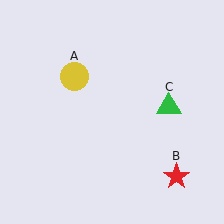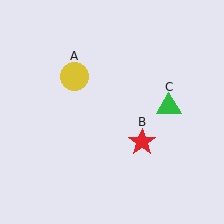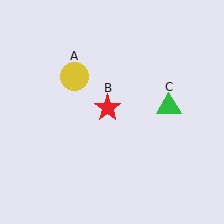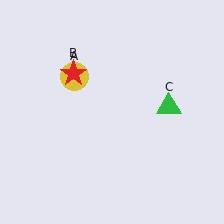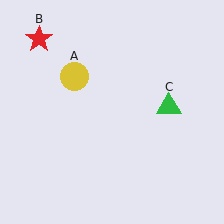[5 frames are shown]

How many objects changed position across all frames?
1 object changed position: red star (object B).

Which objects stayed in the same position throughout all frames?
Yellow circle (object A) and green triangle (object C) remained stationary.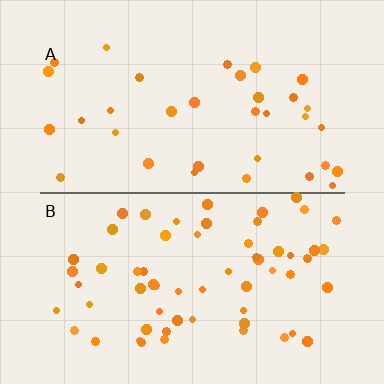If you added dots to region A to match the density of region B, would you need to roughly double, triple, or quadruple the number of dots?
Approximately double.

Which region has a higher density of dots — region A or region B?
B (the bottom).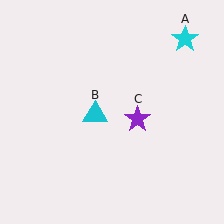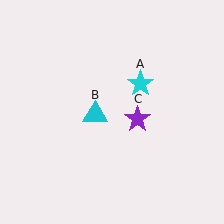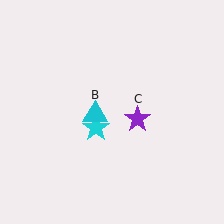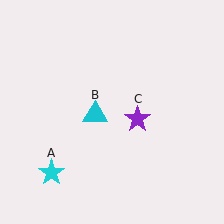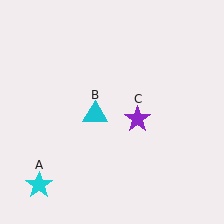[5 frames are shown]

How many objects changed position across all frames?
1 object changed position: cyan star (object A).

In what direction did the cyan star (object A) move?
The cyan star (object A) moved down and to the left.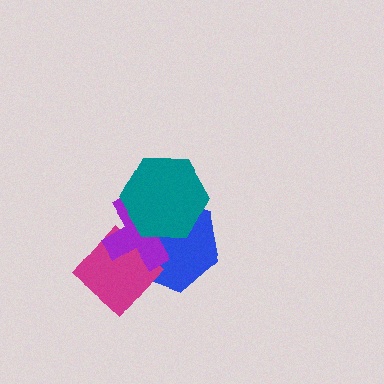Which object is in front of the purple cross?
The teal hexagon is in front of the purple cross.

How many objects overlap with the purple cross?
3 objects overlap with the purple cross.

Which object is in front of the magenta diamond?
The purple cross is in front of the magenta diamond.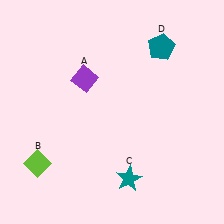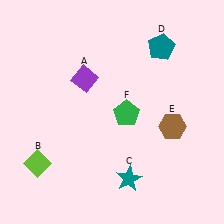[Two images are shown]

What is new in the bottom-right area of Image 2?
A brown hexagon (E) was added in the bottom-right area of Image 2.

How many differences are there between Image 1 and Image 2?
There are 2 differences between the two images.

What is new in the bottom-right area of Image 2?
A green pentagon (F) was added in the bottom-right area of Image 2.